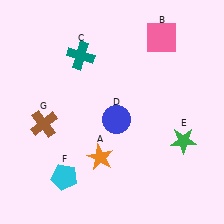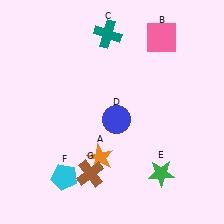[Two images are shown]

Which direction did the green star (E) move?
The green star (E) moved down.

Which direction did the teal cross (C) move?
The teal cross (C) moved right.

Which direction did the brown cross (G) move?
The brown cross (G) moved down.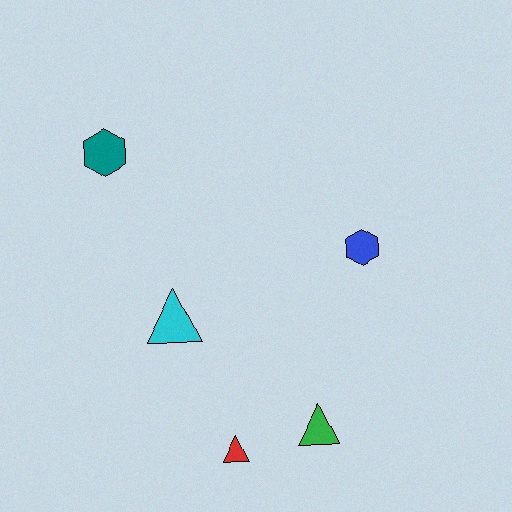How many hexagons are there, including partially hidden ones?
There are 2 hexagons.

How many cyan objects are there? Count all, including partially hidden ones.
There is 1 cyan object.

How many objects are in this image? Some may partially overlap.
There are 5 objects.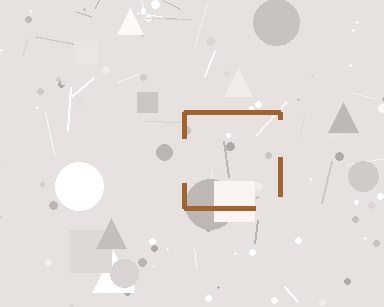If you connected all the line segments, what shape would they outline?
They would outline a square.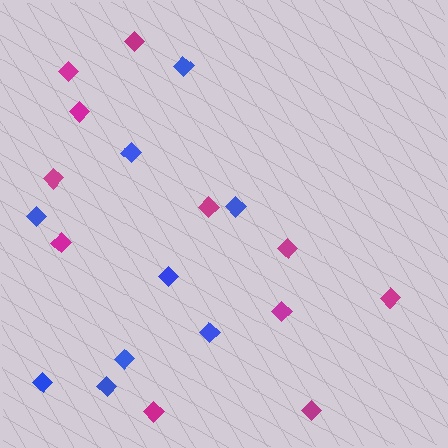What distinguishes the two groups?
There are 2 groups: one group of magenta diamonds (11) and one group of blue diamonds (9).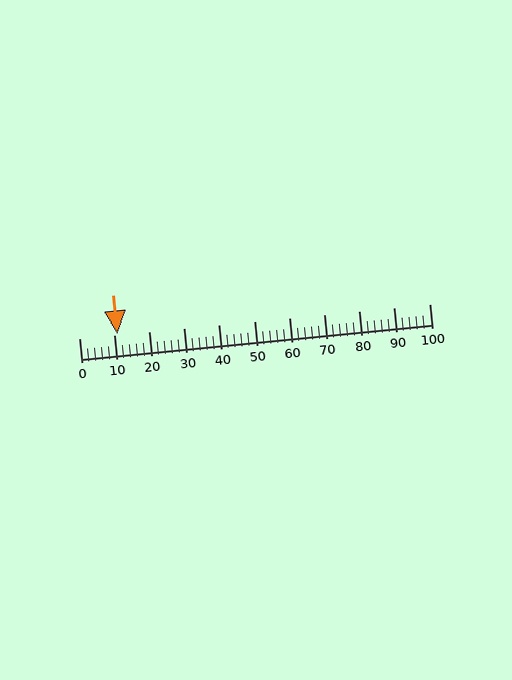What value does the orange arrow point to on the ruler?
The orange arrow points to approximately 11.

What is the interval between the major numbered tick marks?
The major tick marks are spaced 10 units apart.